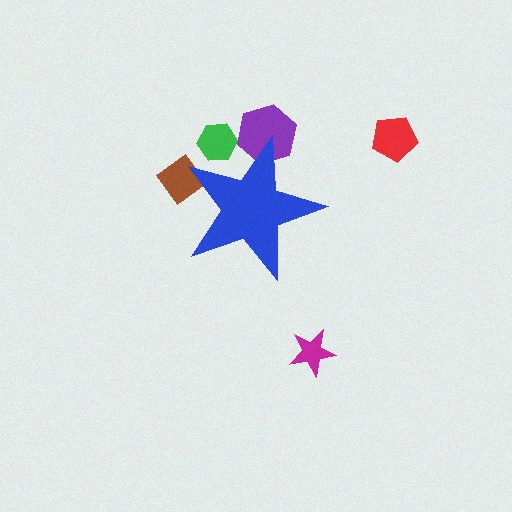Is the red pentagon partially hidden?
No, the red pentagon is fully visible.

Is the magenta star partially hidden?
No, the magenta star is fully visible.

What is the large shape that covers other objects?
A blue star.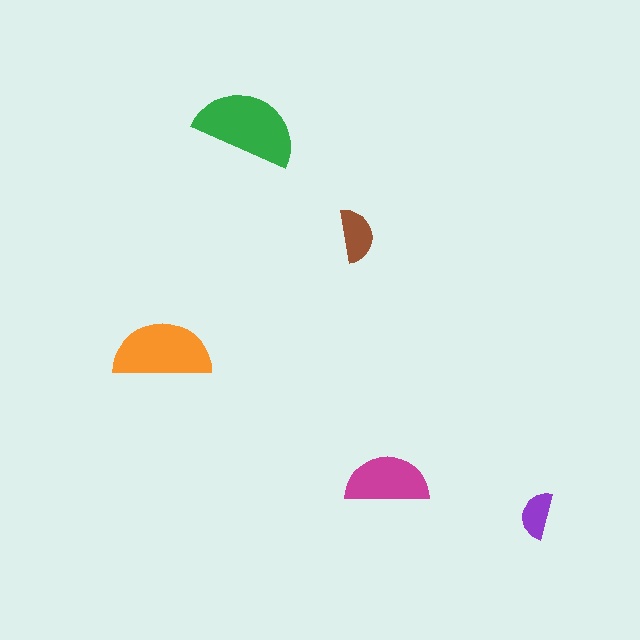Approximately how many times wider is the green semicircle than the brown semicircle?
About 2 times wider.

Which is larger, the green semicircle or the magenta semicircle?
The green one.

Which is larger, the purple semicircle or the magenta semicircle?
The magenta one.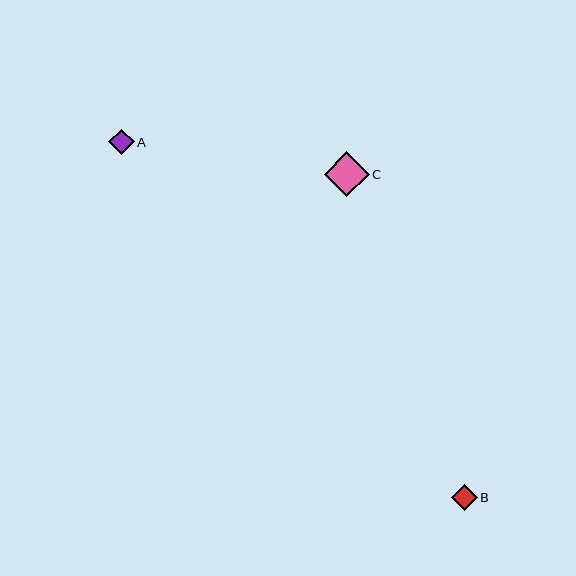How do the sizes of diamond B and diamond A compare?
Diamond B and diamond A are approximately the same size.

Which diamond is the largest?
Diamond C is the largest with a size of approximately 44 pixels.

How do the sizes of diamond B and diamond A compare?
Diamond B and diamond A are approximately the same size.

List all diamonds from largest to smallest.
From largest to smallest: C, B, A.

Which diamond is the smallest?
Diamond A is the smallest with a size of approximately 25 pixels.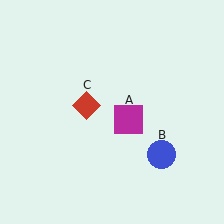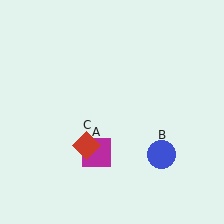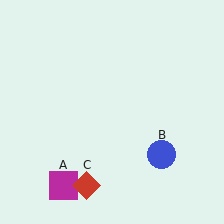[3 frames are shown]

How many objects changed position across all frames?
2 objects changed position: magenta square (object A), red diamond (object C).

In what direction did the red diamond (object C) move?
The red diamond (object C) moved down.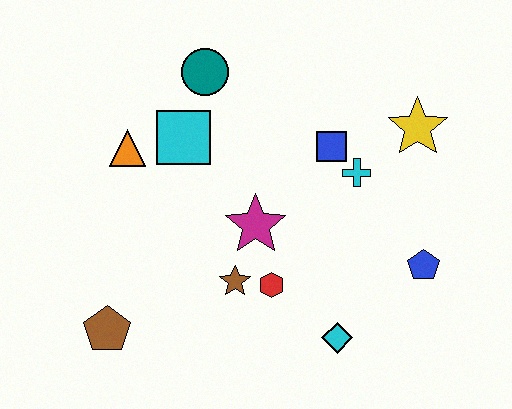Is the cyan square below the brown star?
No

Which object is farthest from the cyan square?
The blue pentagon is farthest from the cyan square.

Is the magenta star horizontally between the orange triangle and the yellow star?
Yes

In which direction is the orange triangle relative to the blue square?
The orange triangle is to the left of the blue square.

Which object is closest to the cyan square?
The orange triangle is closest to the cyan square.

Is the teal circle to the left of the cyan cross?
Yes